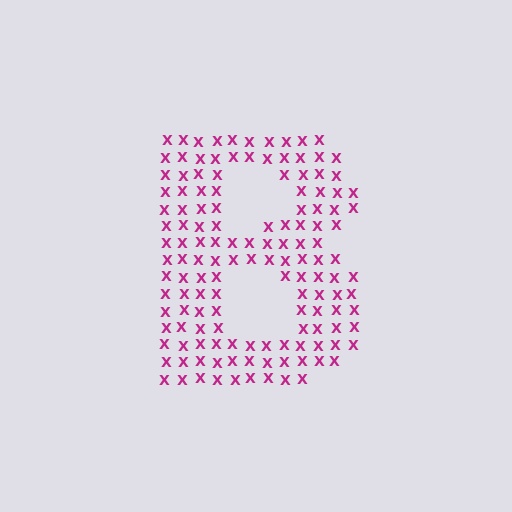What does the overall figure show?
The overall figure shows the letter B.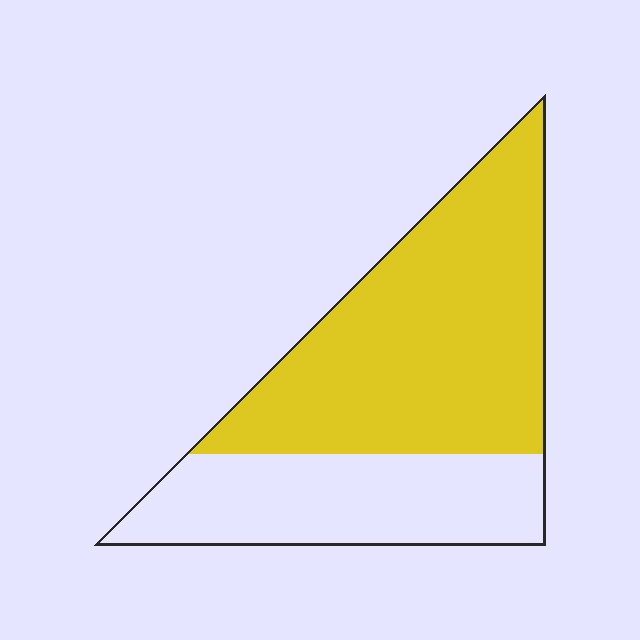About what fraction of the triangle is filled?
About five eighths (5/8).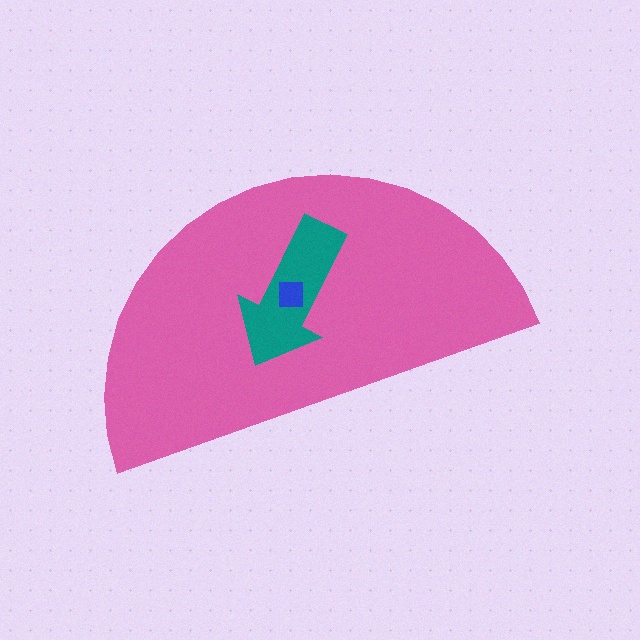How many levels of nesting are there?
3.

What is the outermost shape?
The pink semicircle.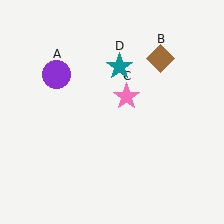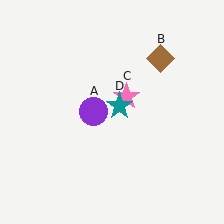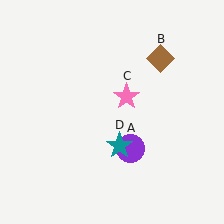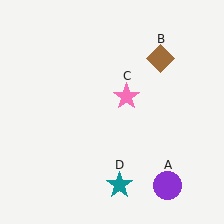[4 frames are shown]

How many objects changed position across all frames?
2 objects changed position: purple circle (object A), teal star (object D).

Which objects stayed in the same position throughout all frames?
Brown diamond (object B) and pink star (object C) remained stationary.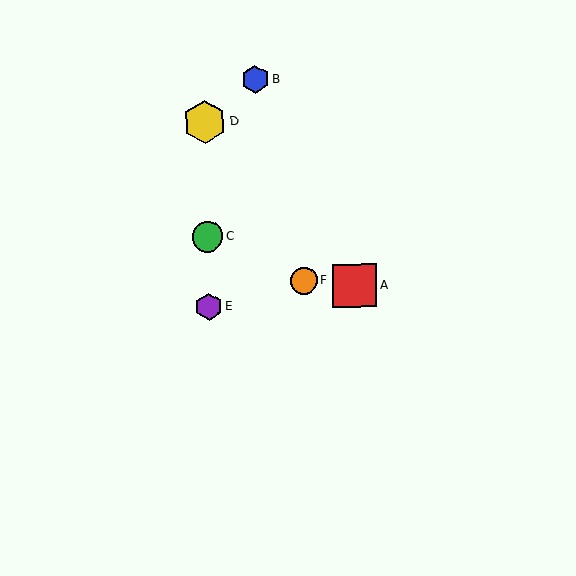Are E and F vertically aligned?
No, E is at x≈209 and F is at x≈304.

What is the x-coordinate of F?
Object F is at x≈304.